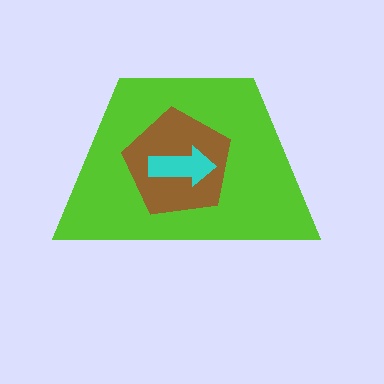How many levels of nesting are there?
3.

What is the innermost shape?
The cyan arrow.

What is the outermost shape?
The lime trapezoid.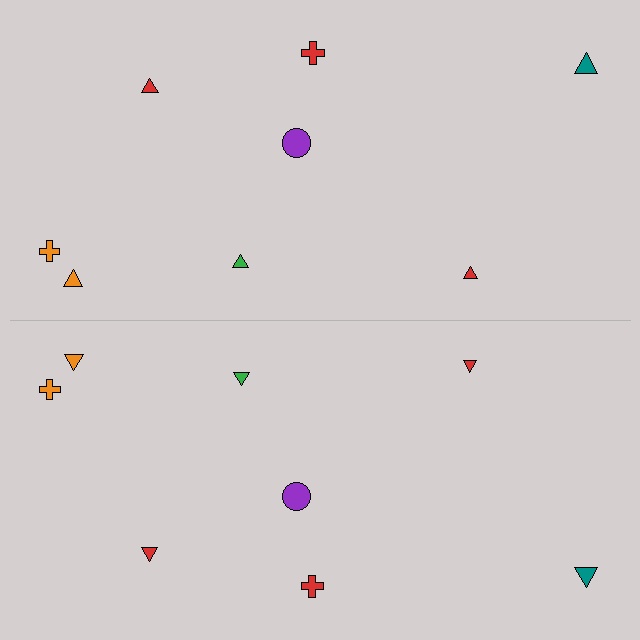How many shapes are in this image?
There are 16 shapes in this image.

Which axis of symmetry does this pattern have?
The pattern has a horizontal axis of symmetry running through the center of the image.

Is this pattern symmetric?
Yes, this pattern has bilateral (reflection) symmetry.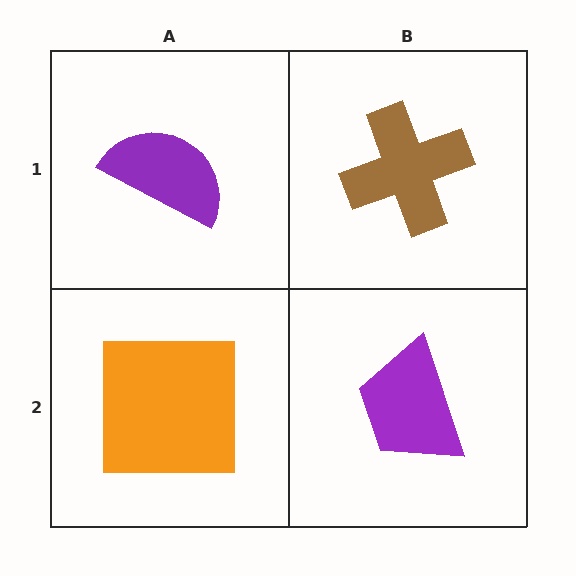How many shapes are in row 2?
2 shapes.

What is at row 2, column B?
A purple trapezoid.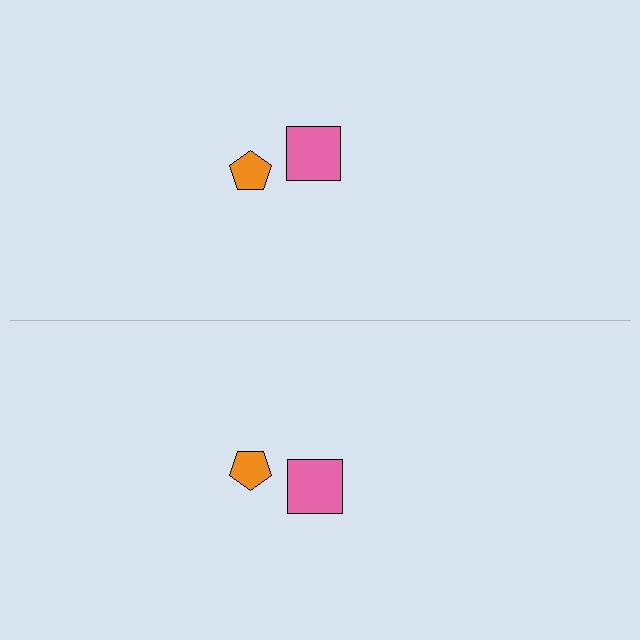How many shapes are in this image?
There are 4 shapes in this image.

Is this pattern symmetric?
Yes, this pattern has bilateral (reflection) symmetry.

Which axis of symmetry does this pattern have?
The pattern has a horizontal axis of symmetry running through the center of the image.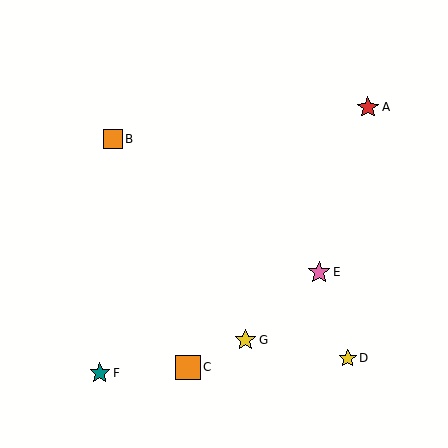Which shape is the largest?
The orange square (labeled C) is the largest.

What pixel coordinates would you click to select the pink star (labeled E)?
Click at (319, 272) to select the pink star E.